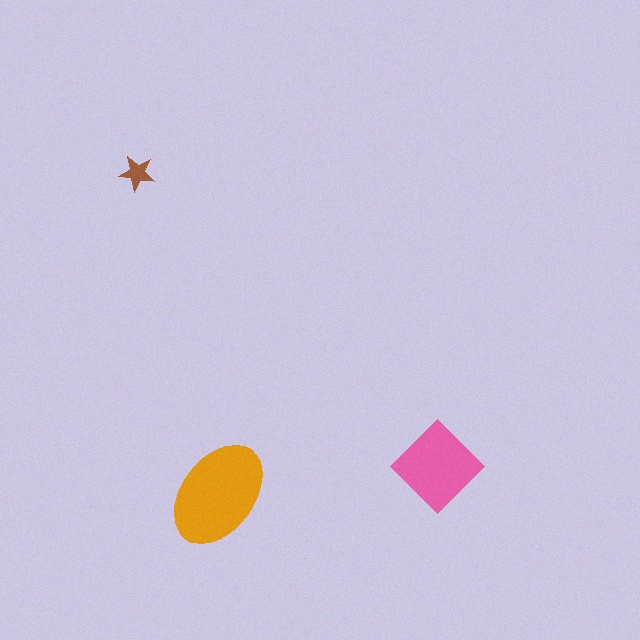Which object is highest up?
The brown star is topmost.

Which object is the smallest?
The brown star.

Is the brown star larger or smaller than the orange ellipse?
Smaller.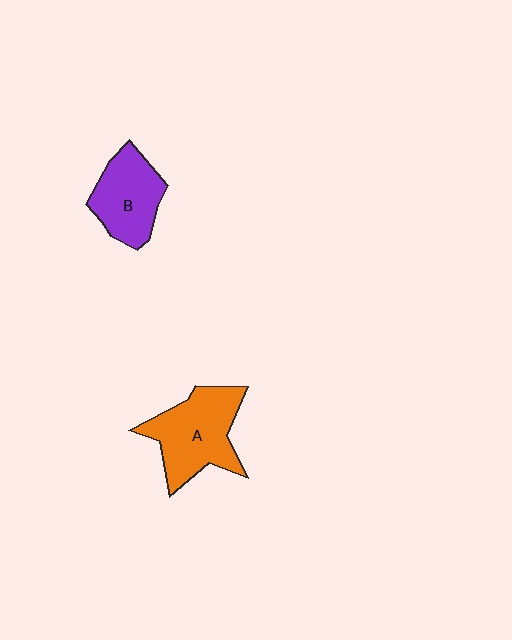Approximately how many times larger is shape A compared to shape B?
Approximately 1.3 times.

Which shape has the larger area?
Shape A (orange).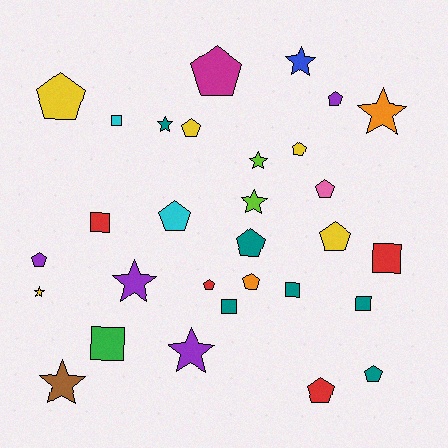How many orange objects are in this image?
There are 2 orange objects.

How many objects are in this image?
There are 30 objects.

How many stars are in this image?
There are 9 stars.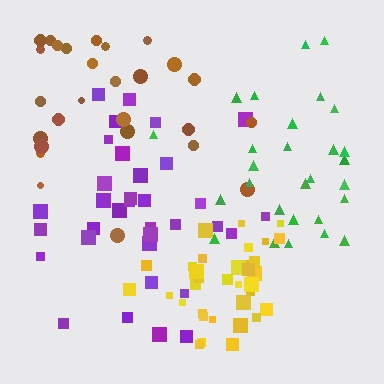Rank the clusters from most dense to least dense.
yellow, purple, green, brown.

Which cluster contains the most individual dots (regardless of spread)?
Yellow (35).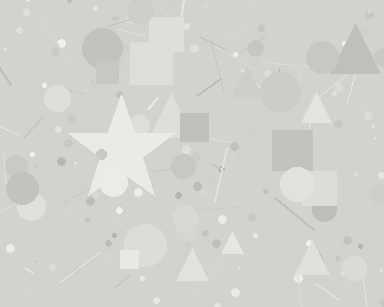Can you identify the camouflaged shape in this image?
The camouflaged shape is a star.